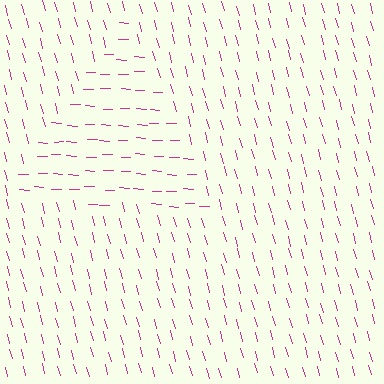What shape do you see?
I see a triangle.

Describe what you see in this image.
The image is filled with small magenta line segments. A triangle region in the image has lines oriented differently from the surrounding lines, creating a visible texture boundary.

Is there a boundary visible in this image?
Yes, there is a texture boundary formed by a change in line orientation.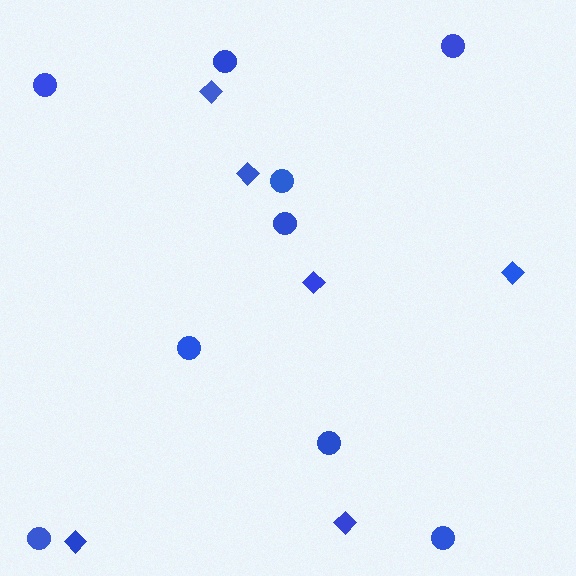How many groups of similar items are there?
There are 2 groups: one group of circles (9) and one group of diamonds (6).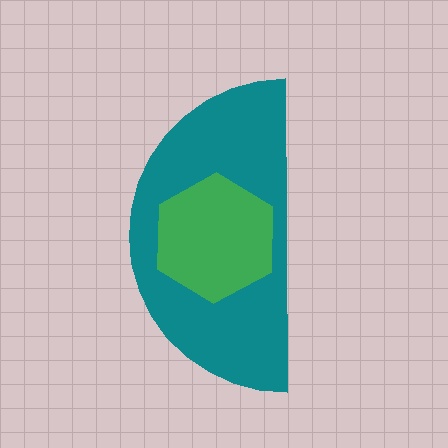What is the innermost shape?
The green hexagon.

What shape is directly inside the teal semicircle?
The green hexagon.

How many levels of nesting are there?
2.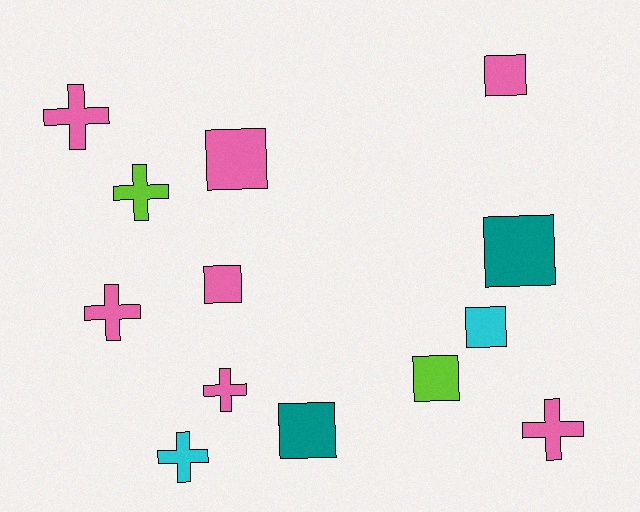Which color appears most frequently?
Pink, with 7 objects.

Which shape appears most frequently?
Square, with 7 objects.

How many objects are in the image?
There are 13 objects.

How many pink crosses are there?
There are 4 pink crosses.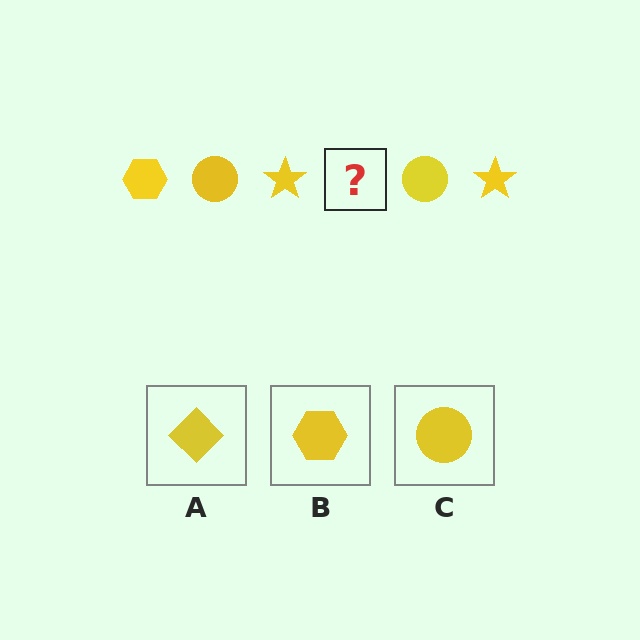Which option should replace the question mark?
Option B.